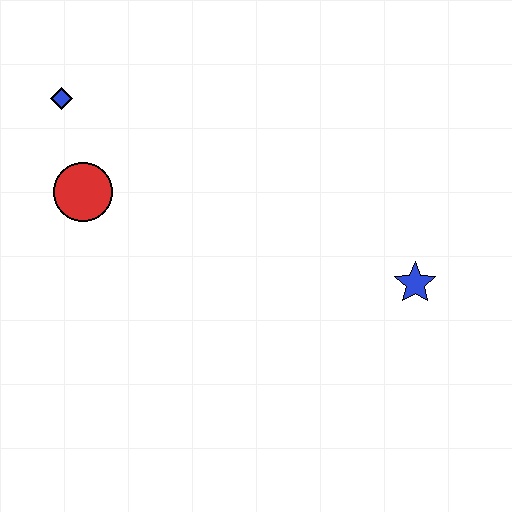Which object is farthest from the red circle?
The blue star is farthest from the red circle.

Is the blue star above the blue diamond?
No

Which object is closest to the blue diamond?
The red circle is closest to the blue diamond.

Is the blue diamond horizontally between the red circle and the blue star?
No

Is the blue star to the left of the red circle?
No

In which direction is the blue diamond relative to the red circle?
The blue diamond is above the red circle.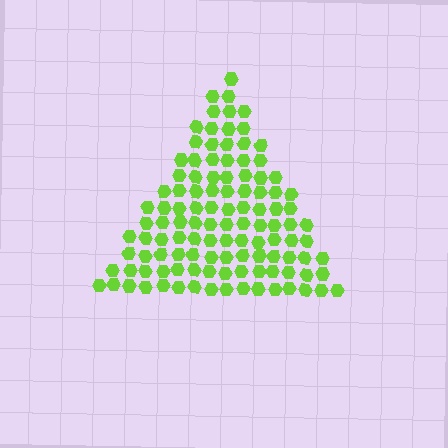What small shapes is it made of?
It is made of small hexagons.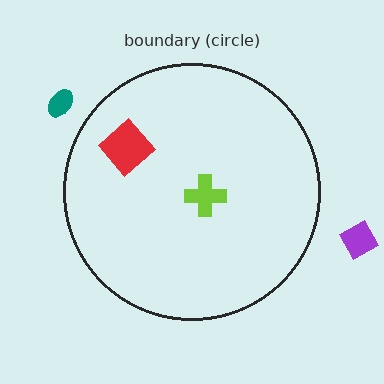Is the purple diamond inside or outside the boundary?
Outside.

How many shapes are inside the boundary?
2 inside, 2 outside.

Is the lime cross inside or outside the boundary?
Inside.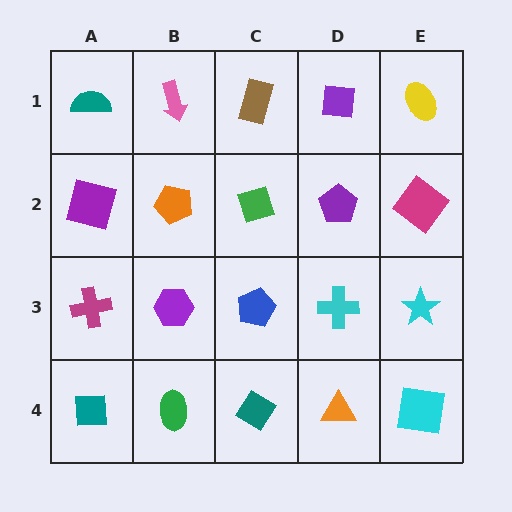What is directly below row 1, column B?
An orange pentagon.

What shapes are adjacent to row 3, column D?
A purple pentagon (row 2, column D), an orange triangle (row 4, column D), a blue pentagon (row 3, column C), a cyan star (row 3, column E).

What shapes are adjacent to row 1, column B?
An orange pentagon (row 2, column B), a teal semicircle (row 1, column A), a brown rectangle (row 1, column C).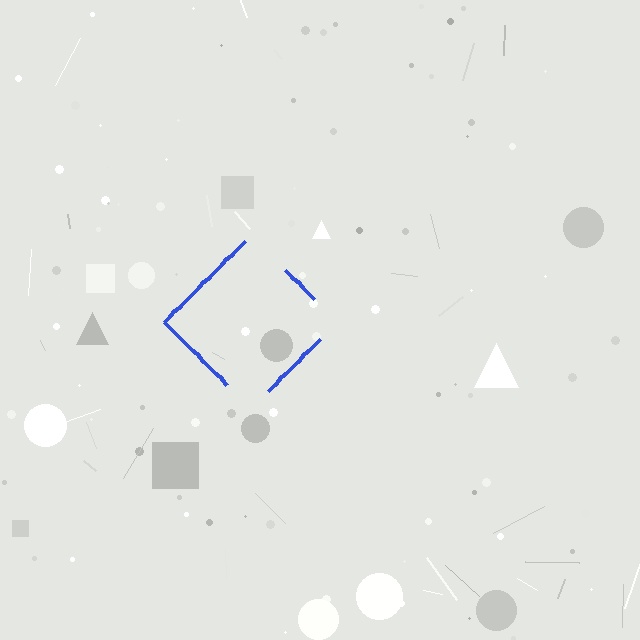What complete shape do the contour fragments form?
The contour fragments form a diamond.